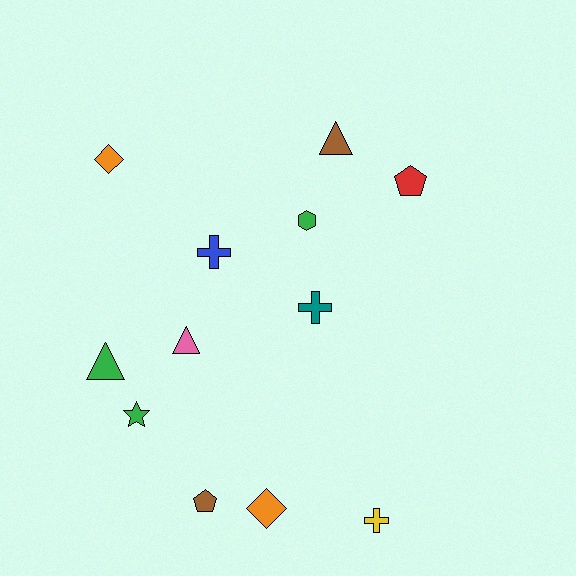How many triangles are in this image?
There are 3 triangles.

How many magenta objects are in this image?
There are no magenta objects.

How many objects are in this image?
There are 12 objects.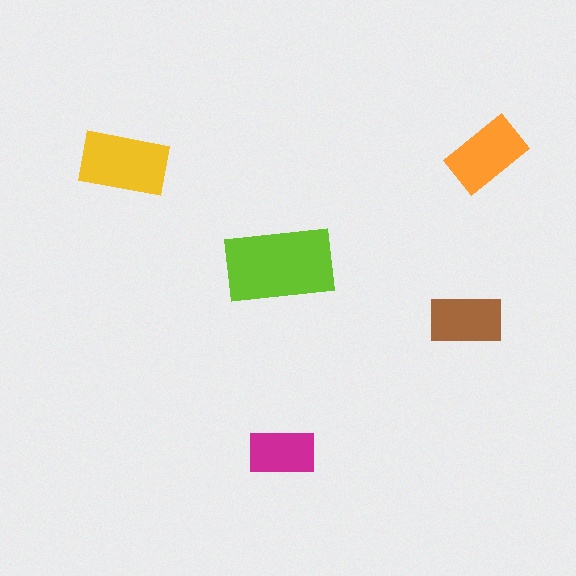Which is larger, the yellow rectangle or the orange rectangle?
The yellow one.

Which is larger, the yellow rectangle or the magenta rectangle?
The yellow one.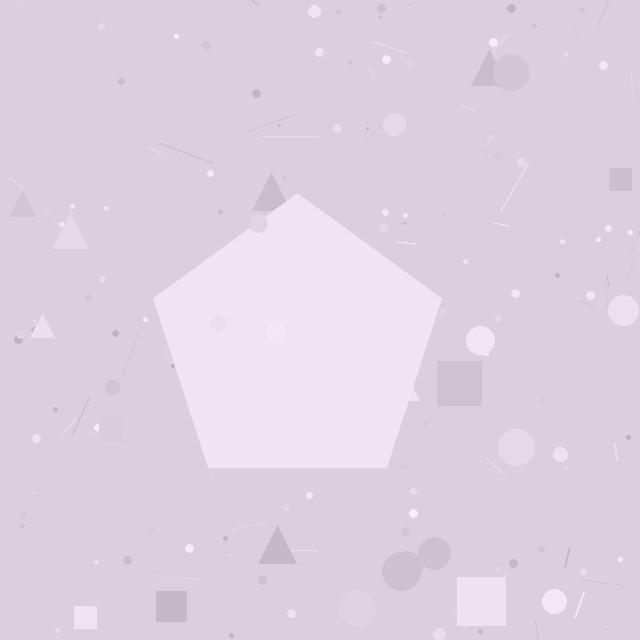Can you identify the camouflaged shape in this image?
The camouflaged shape is a pentagon.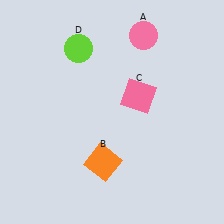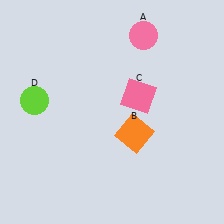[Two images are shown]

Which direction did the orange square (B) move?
The orange square (B) moved right.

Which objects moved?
The objects that moved are: the orange square (B), the lime circle (D).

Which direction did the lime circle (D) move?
The lime circle (D) moved down.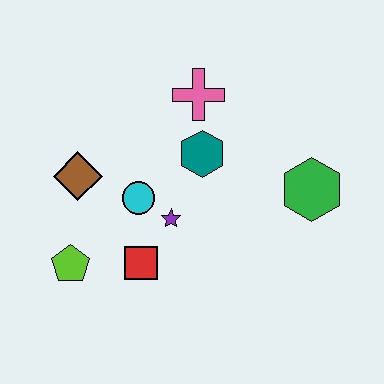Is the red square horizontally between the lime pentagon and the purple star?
Yes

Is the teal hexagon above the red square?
Yes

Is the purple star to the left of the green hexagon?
Yes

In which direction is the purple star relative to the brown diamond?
The purple star is to the right of the brown diamond.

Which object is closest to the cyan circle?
The purple star is closest to the cyan circle.